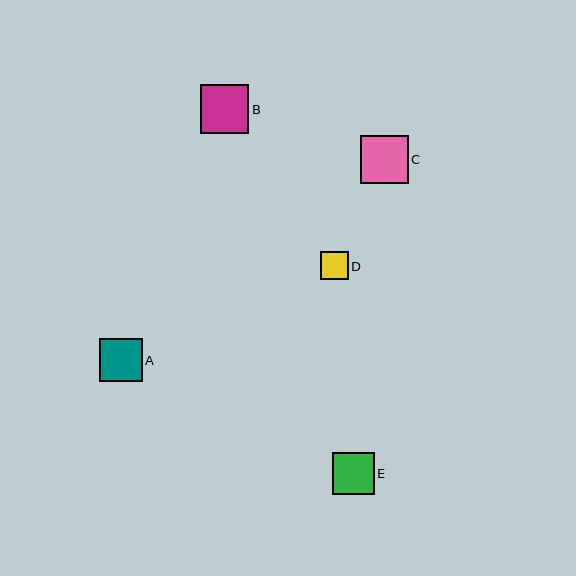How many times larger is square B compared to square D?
Square B is approximately 1.8 times the size of square D.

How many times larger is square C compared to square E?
Square C is approximately 1.1 times the size of square E.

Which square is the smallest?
Square D is the smallest with a size of approximately 28 pixels.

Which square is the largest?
Square B is the largest with a size of approximately 48 pixels.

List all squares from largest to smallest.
From largest to smallest: B, C, A, E, D.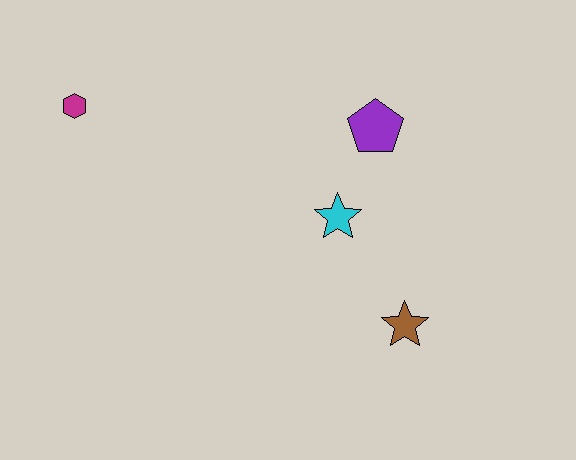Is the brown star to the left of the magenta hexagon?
No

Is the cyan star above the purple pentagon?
No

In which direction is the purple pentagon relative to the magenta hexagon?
The purple pentagon is to the right of the magenta hexagon.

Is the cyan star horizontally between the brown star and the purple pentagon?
No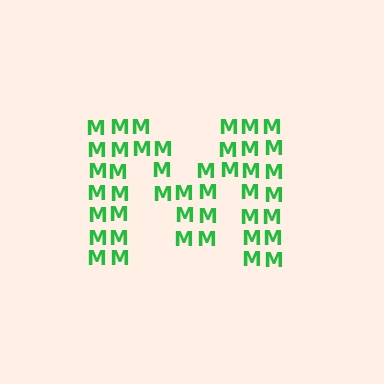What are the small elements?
The small elements are letter M's.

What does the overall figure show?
The overall figure shows the letter M.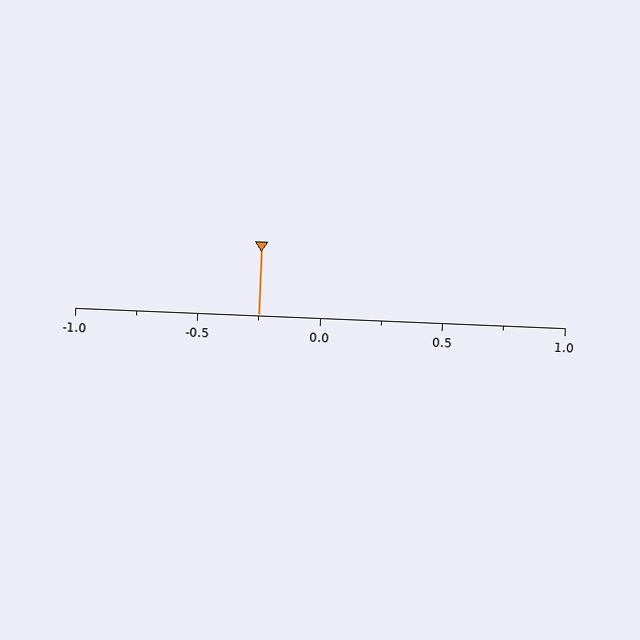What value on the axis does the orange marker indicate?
The marker indicates approximately -0.25.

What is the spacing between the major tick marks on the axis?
The major ticks are spaced 0.5 apart.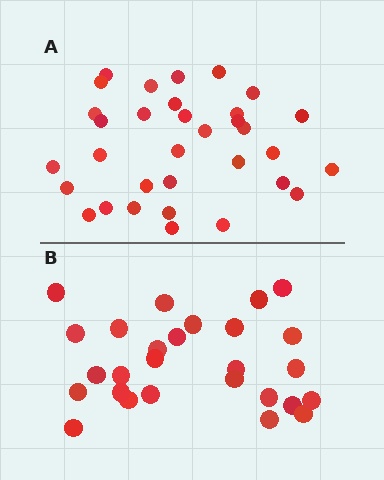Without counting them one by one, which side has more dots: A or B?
Region A (the top region) has more dots.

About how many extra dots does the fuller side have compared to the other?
Region A has about 6 more dots than region B.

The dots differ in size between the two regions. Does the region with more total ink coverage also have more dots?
No. Region B has more total ink coverage because its dots are larger, but region A actually contains more individual dots. Total area can be misleading — the number of items is what matters here.